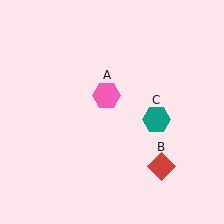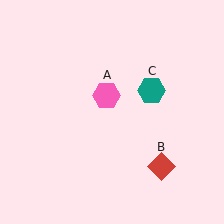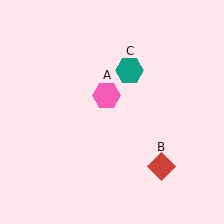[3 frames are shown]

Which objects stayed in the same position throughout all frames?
Pink hexagon (object A) and red diamond (object B) remained stationary.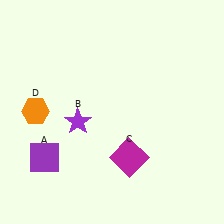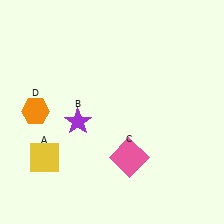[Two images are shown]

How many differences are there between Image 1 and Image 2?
There are 2 differences between the two images.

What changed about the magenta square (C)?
In Image 1, C is magenta. In Image 2, it changed to pink.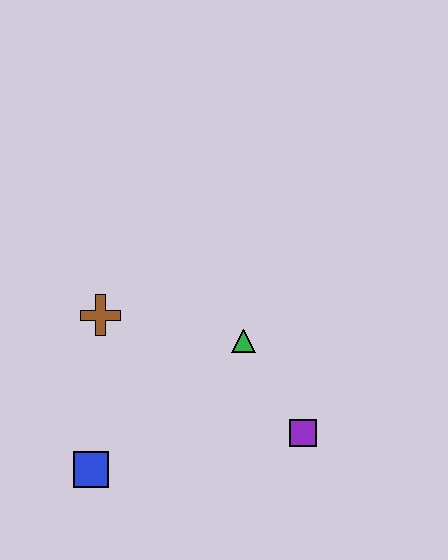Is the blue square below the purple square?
Yes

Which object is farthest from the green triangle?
The blue square is farthest from the green triangle.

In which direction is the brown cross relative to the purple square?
The brown cross is to the left of the purple square.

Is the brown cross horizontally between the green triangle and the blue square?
Yes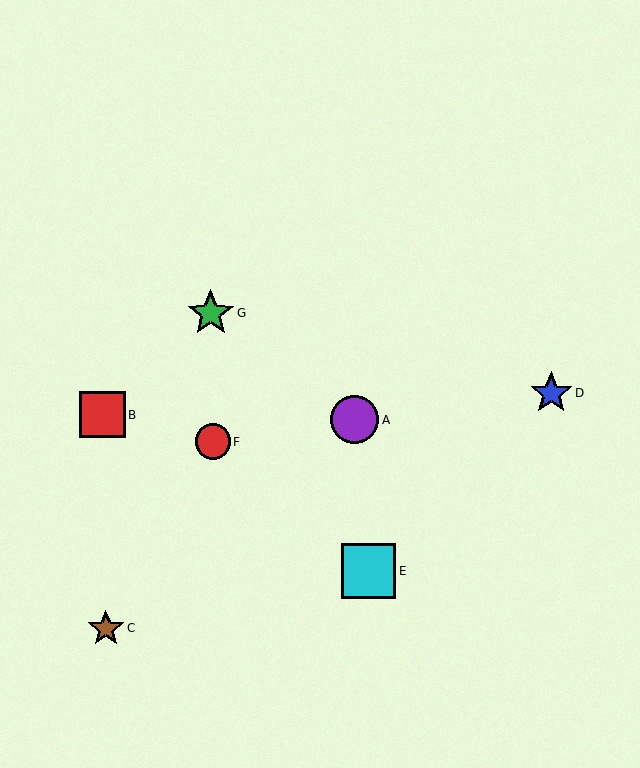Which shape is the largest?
The cyan square (labeled E) is the largest.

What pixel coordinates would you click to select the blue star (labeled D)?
Click at (551, 393) to select the blue star D.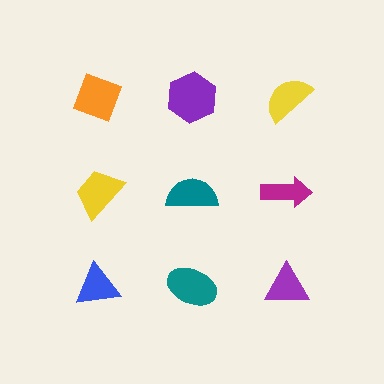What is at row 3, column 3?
A purple triangle.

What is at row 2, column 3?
A magenta arrow.